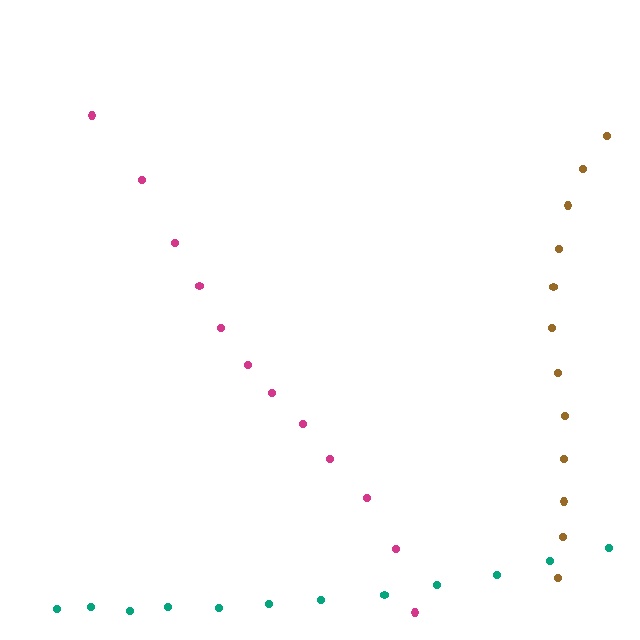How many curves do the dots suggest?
There are 3 distinct paths.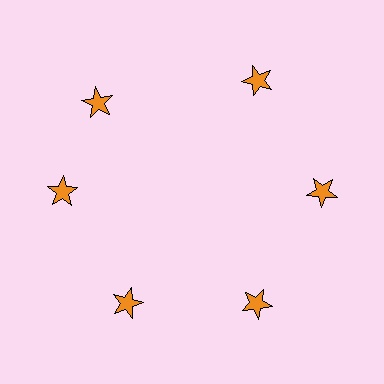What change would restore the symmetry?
The symmetry would be restored by rotating it back into even spacing with its neighbors so that all 6 stars sit at equal angles and equal distance from the center.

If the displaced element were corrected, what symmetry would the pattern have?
It would have 6-fold rotational symmetry — the pattern would map onto itself every 60 degrees.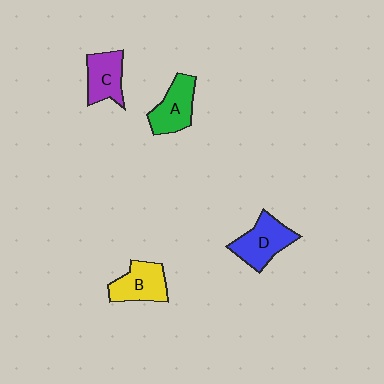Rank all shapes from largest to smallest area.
From largest to smallest: D (blue), B (yellow), A (green), C (purple).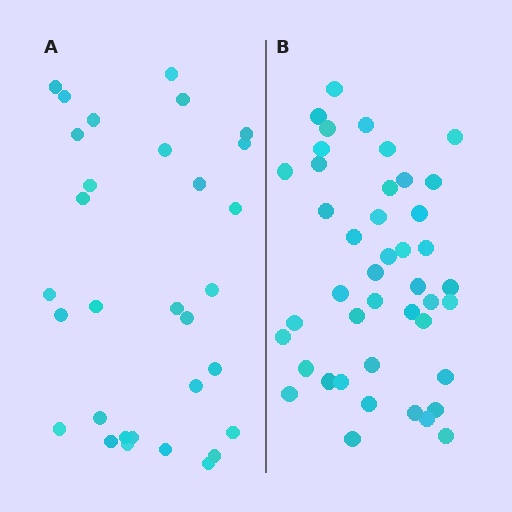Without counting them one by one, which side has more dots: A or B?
Region B (the right region) has more dots.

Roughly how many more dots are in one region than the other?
Region B has roughly 12 or so more dots than region A.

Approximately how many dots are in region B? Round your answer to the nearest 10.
About 40 dots. (The exact count is 43, which rounds to 40.)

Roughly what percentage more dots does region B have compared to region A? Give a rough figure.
About 40% more.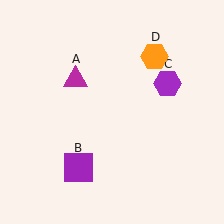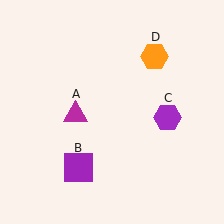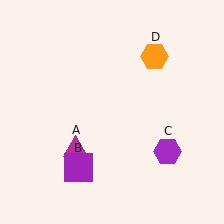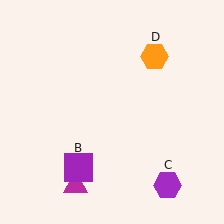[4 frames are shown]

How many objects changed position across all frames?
2 objects changed position: magenta triangle (object A), purple hexagon (object C).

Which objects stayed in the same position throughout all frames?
Purple square (object B) and orange hexagon (object D) remained stationary.